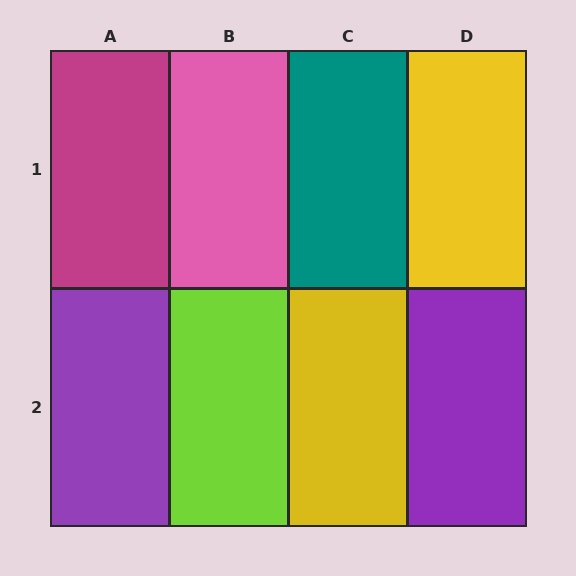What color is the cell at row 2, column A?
Purple.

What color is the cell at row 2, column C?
Yellow.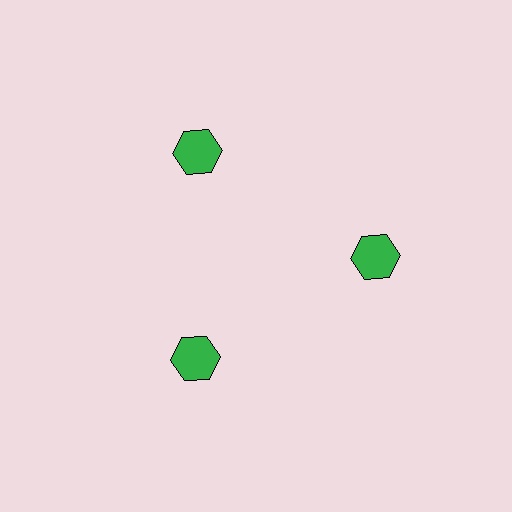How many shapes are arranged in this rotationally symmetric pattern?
There are 3 shapes, arranged in 3 groups of 1.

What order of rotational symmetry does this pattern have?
This pattern has 3-fold rotational symmetry.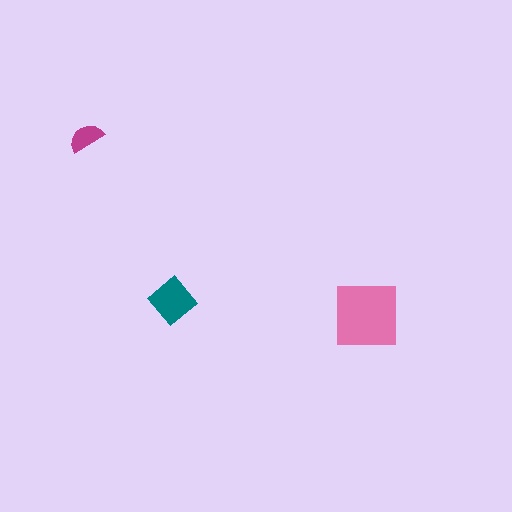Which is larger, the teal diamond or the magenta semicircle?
The teal diamond.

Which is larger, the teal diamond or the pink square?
The pink square.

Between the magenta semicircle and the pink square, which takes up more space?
The pink square.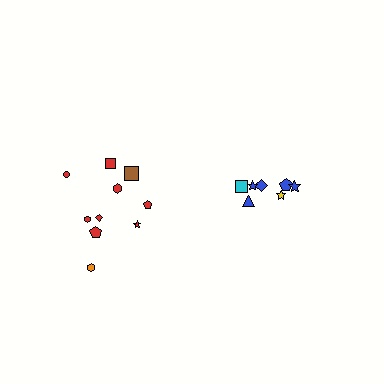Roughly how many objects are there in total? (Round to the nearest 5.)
Roughly 15 objects in total.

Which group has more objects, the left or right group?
The left group.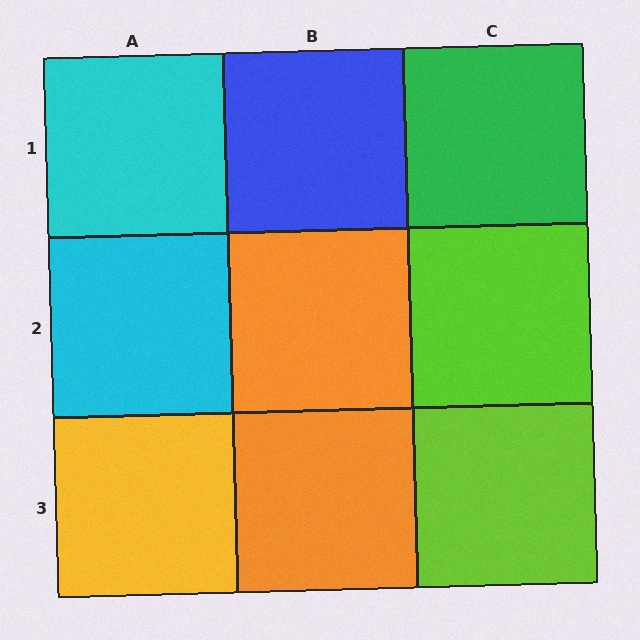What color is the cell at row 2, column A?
Cyan.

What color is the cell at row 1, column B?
Blue.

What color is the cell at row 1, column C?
Green.